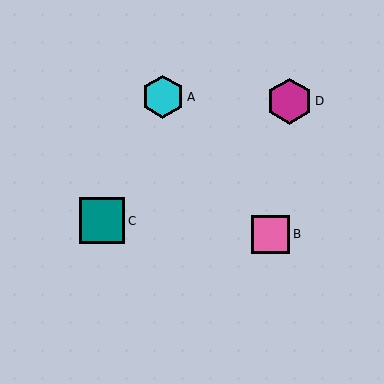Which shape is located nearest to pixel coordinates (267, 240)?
The pink square (labeled B) at (271, 234) is nearest to that location.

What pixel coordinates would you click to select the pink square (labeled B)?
Click at (271, 234) to select the pink square B.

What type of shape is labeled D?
Shape D is a magenta hexagon.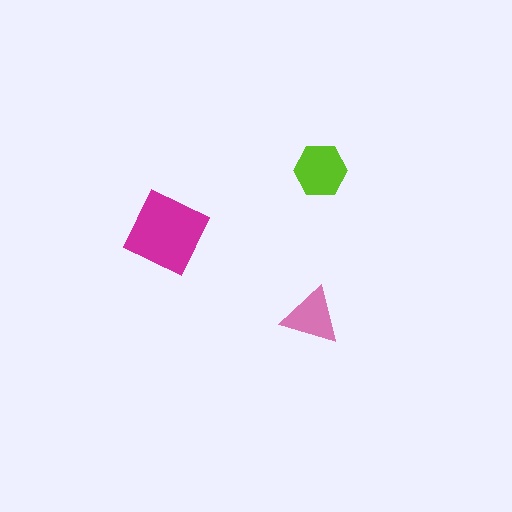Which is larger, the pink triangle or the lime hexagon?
The lime hexagon.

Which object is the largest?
The magenta square.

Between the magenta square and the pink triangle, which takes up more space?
The magenta square.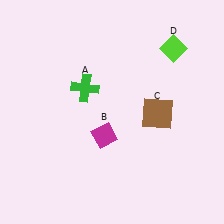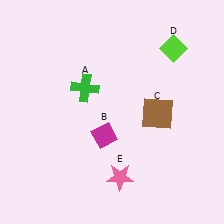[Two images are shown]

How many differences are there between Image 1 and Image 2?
There is 1 difference between the two images.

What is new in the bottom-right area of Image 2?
A pink star (E) was added in the bottom-right area of Image 2.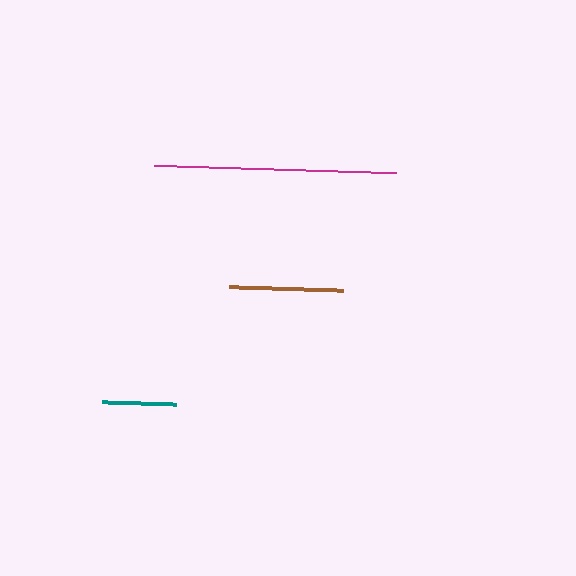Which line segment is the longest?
The magenta line is the longest at approximately 242 pixels.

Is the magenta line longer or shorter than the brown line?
The magenta line is longer than the brown line.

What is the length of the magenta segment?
The magenta segment is approximately 242 pixels long.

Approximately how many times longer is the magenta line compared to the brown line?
The magenta line is approximately 2.1 times the length of the brown line.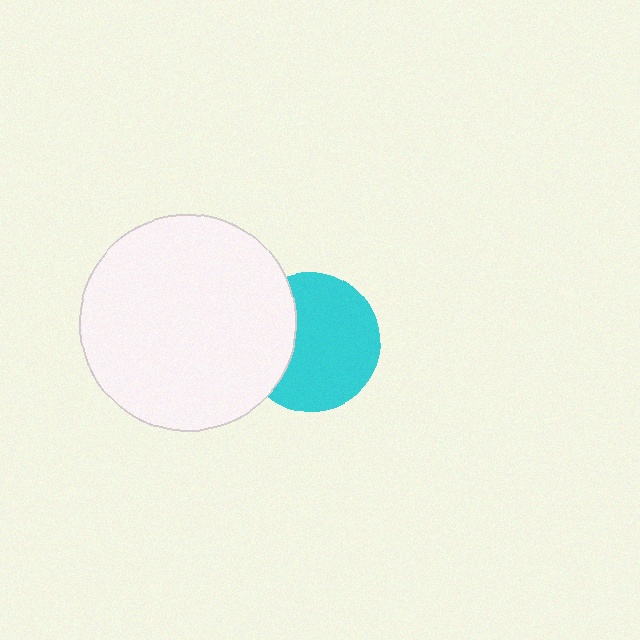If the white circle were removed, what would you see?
You would see the complete cyan circle.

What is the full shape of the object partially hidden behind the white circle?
The partially hidden object is a cyan circle.